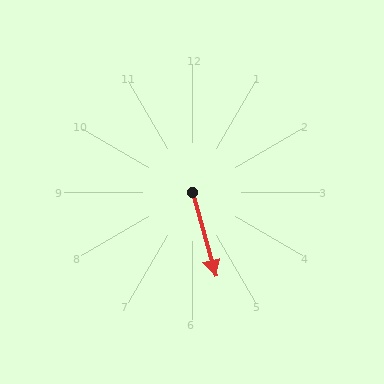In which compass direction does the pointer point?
South.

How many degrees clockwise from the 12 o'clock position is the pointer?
Approximately 164 degrees.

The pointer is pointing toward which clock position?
Roughly 5 o'clock.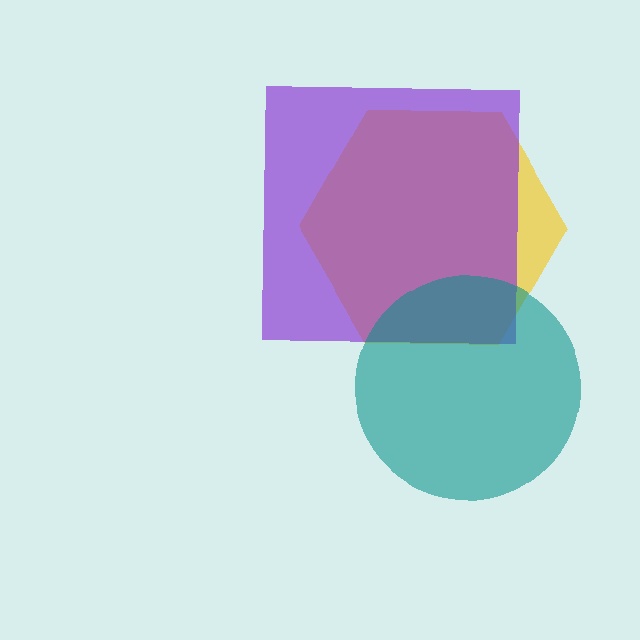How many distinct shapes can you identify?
There are 3 distinct shapes: a yellow hexagon, a purple square, a teal circle.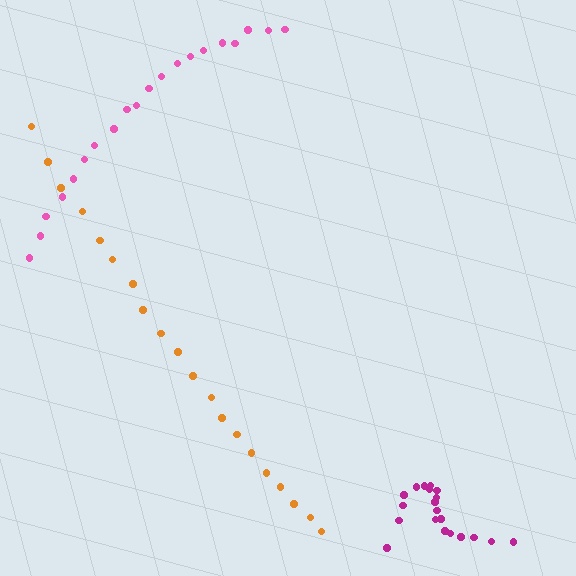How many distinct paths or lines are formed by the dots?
There are 3 distinct paths.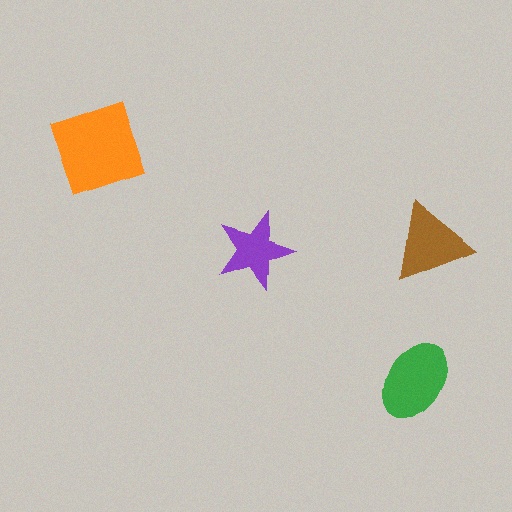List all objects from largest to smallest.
The orange diamond, the green ellipse, the brown triangle, the purple star.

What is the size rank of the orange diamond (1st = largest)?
1st.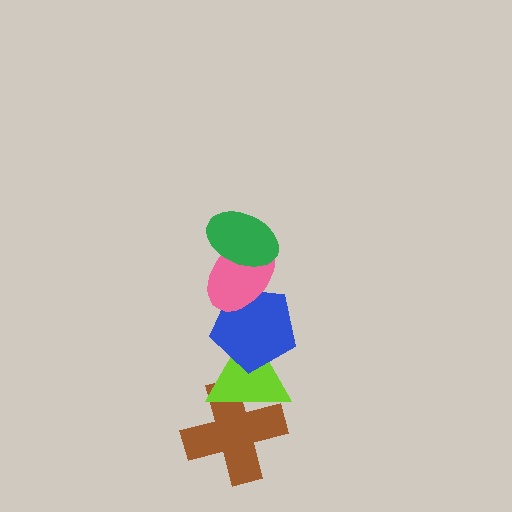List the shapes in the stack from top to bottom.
From top to bottom: the green ellipse, the pink ellipse, the blue pentagon, the lime triangle, the brown cross.